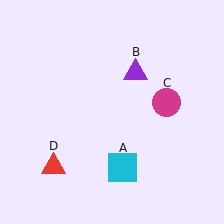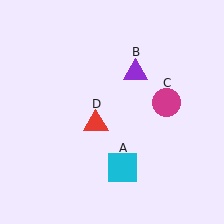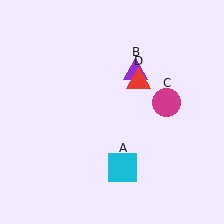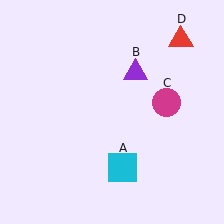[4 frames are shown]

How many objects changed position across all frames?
1 object changed position: red triangle (object D).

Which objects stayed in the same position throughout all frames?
Cyan square (object A) and purple triangle (object B) and magenta circle (object C) remained stationary.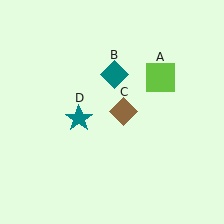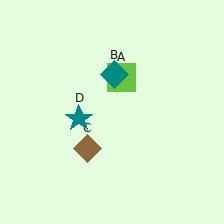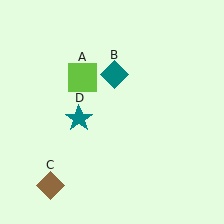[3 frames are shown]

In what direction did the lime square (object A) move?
The lime square (object A) moved left.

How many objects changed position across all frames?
2 objects changed position: lime square (object A), brown diamond (object C).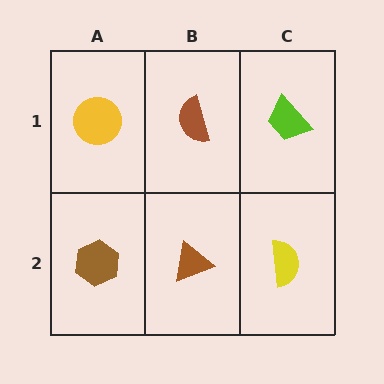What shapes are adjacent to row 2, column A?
A yellow circle (row 1, column A), a brown triangle (row 2, column B).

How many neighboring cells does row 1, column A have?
2.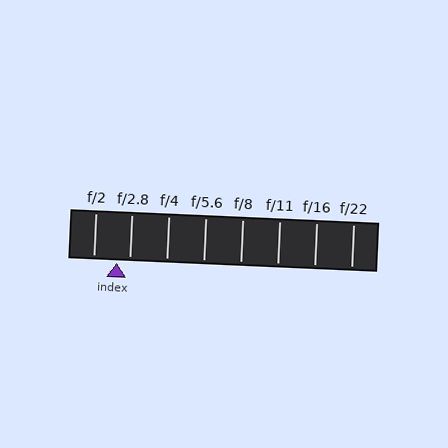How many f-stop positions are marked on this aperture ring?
There are 8 f-stop positions marked.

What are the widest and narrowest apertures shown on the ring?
The widest aperture shown is f/2 and the narrowest is f/22.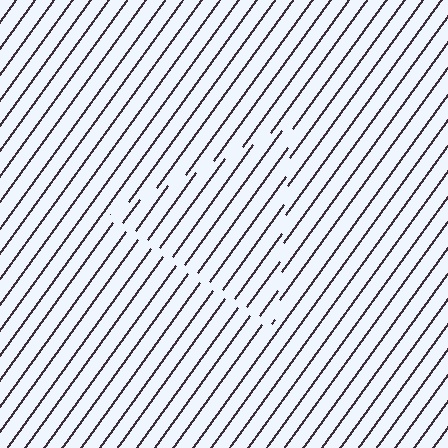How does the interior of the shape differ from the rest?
The interior of the shape contains the same grating, shifted by half a period — the contour is defined by the phase discontinuity where line-ends from the inner and outer gratings abut.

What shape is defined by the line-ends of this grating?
An illusory triangle. The interior of the shape contains the same grating, shifted by half a period — the contour is defined by the phase discontinuity where line-ends from the inner and outer gratings abut.